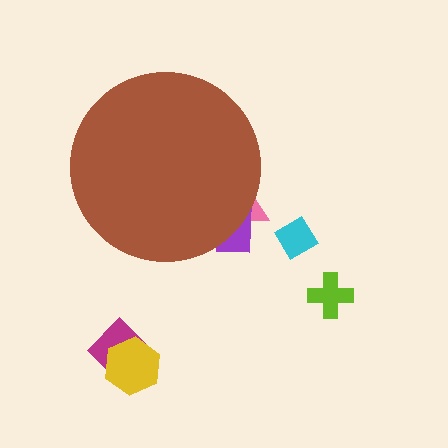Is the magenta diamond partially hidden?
No, the magenta diamond is fully visible.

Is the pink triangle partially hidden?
Yes, the pink triangle is partially hidden behind the brown circle.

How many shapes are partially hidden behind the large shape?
2 shapes are partially hidden.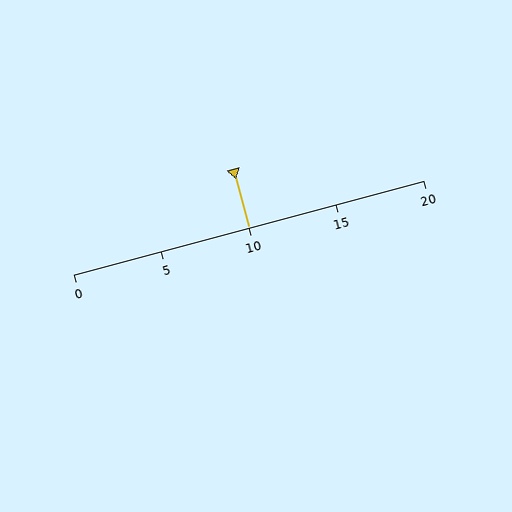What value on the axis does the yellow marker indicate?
The marker indicates approximately 10.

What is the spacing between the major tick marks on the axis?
The major ticks are spaced 5 apart.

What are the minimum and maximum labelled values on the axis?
The axis runs from 0 to 20.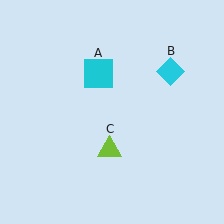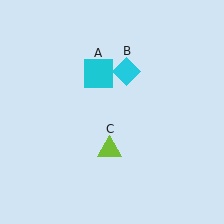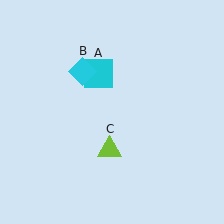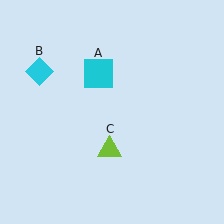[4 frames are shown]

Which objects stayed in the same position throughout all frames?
Cyan square (object A) and lime triangle (object C) remained stationary.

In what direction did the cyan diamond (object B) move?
The cyan diamond (object B) moved left.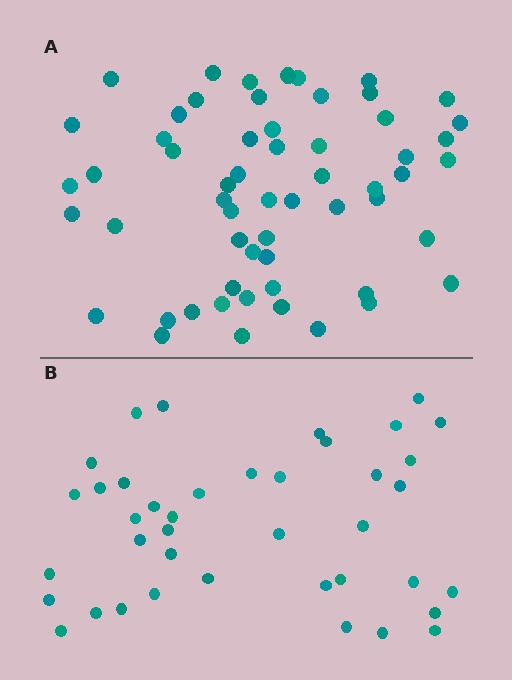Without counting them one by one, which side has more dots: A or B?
Region A (the top region) has more dots.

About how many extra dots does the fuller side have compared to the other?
Region A has approximately 20 more dots than region B.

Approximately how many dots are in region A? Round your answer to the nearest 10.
About 60 dots. (The exact count is 58, which rounds to 60.)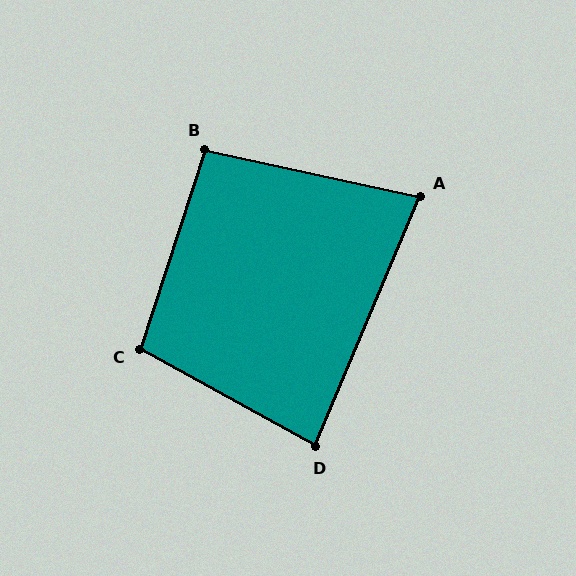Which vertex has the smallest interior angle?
A, at approximately 79 degrees.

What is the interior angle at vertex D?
Approximately 84 degrees (acute).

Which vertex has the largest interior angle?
C, at approximately 101 degrees.